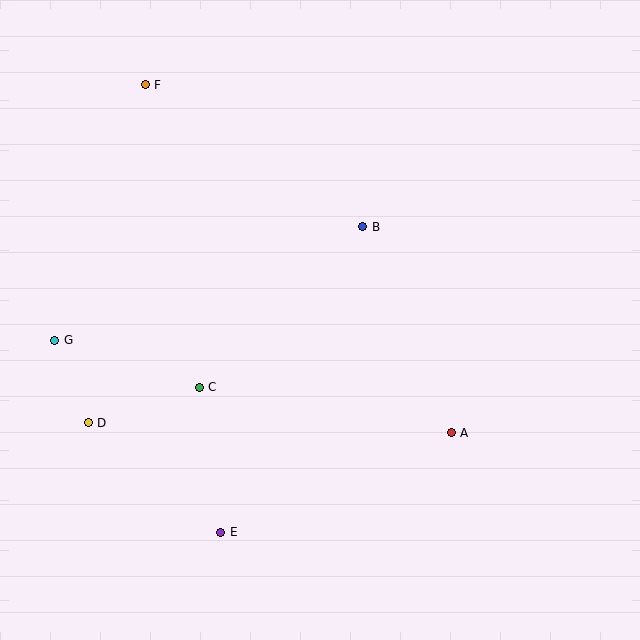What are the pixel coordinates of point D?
Point D is at (88, 423).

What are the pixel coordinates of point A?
Point A is at (451, 433).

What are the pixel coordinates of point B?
Point B is at (363, 227).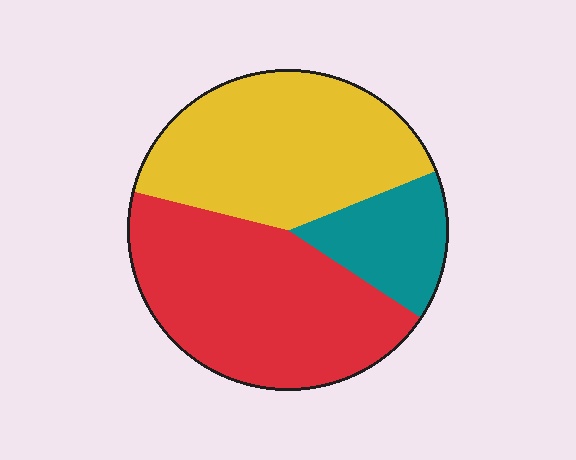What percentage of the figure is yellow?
Yellow covers 40% of the figure.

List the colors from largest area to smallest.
From largest to smallest: red, yellow, teal.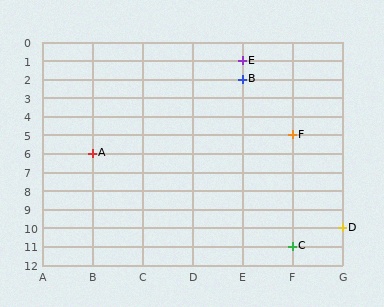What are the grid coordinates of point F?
Point F is at grid coordinates (F, 5).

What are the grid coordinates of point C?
Point C is at grid coordinates (F, 11).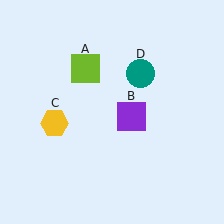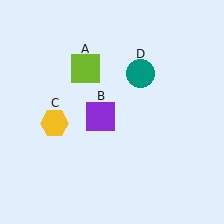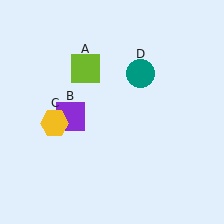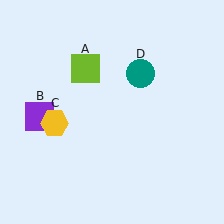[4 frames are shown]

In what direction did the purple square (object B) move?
The purple square (object B) moved left.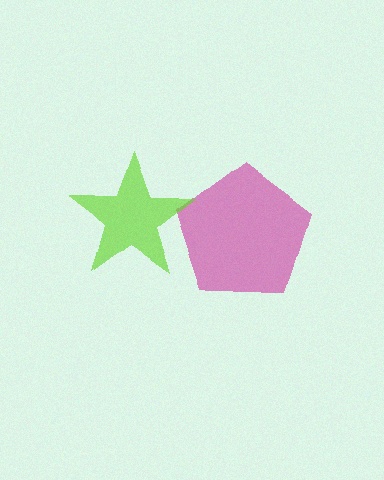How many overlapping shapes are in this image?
There are 2 overlapping shapes in the image.